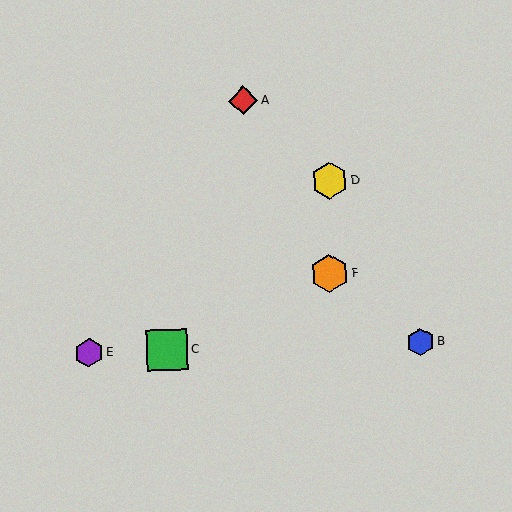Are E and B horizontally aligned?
Yes, both are at y≈353.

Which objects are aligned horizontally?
Objects B, C, E are aligned horizontally.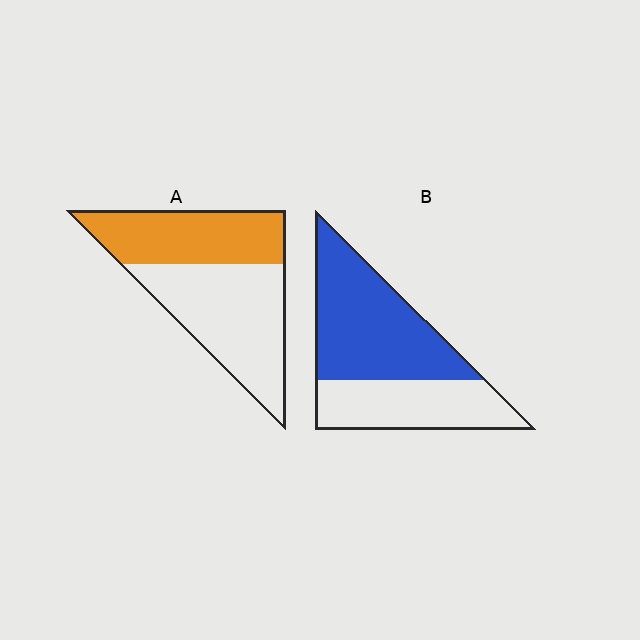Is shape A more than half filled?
No.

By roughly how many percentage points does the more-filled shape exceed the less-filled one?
By roughly 15 percentage points (B over A).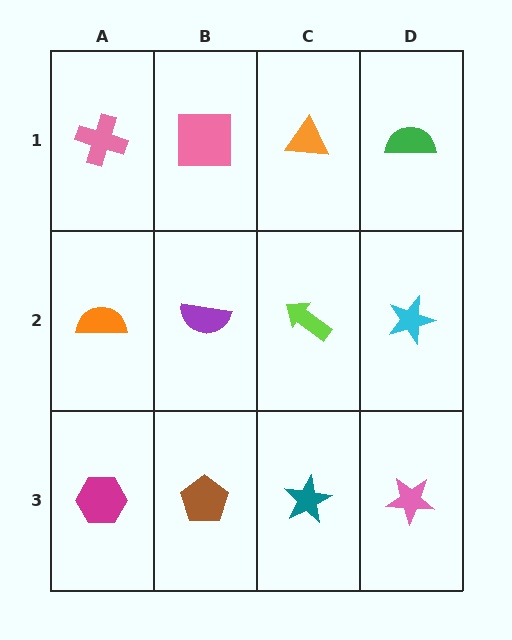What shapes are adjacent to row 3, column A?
An orange semicircle (row 2, column A), a brown pentagon (row 3, column B).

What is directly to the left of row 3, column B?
A magenta hexagon.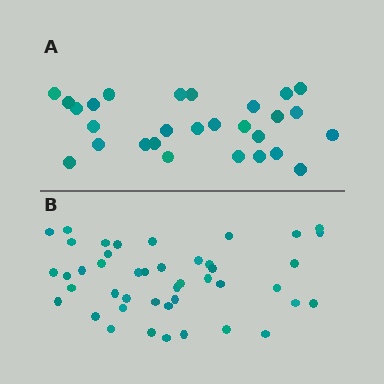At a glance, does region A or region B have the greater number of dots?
Region B (the bottom region) has more dots.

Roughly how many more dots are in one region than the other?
Region B has approximately 15 more dots than region A.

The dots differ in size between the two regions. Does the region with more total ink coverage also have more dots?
No. Region A has more total ink coverage because its dots are larger, but region B actually contains more individual dots. Total area can be misleading — the number of items is what matters here.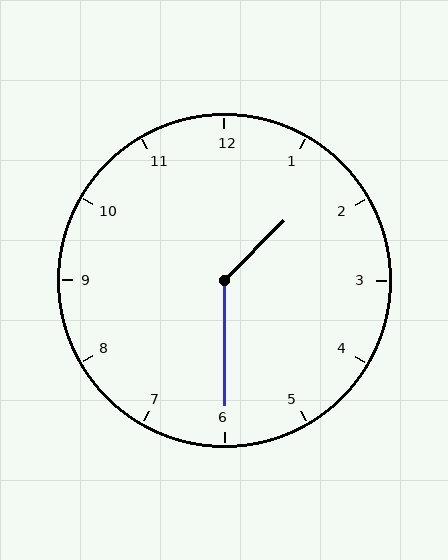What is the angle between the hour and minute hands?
Approximately 135 degrees.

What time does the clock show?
1:30.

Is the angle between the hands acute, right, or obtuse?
It is obtuse.